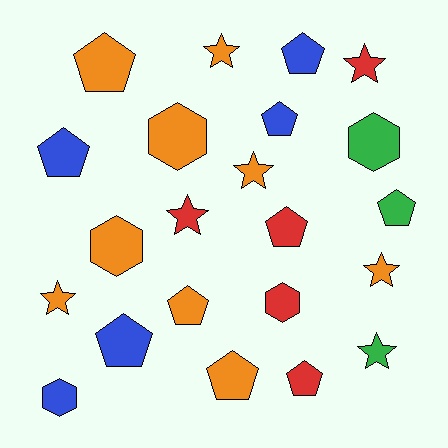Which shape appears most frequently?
Pentagon, with 10 objects.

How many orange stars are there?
There are 4 orange stars.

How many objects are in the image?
There are 22 objects.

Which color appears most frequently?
Orange, with 9 objects.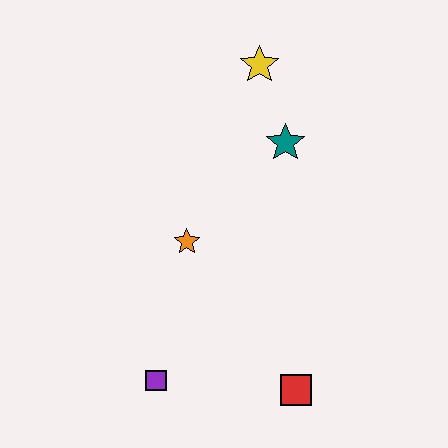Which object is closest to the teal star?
The yellow star is closest to the teal star.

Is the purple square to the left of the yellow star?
Yes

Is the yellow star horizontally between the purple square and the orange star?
No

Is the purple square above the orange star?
No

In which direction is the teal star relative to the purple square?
The teal star is above the purple square.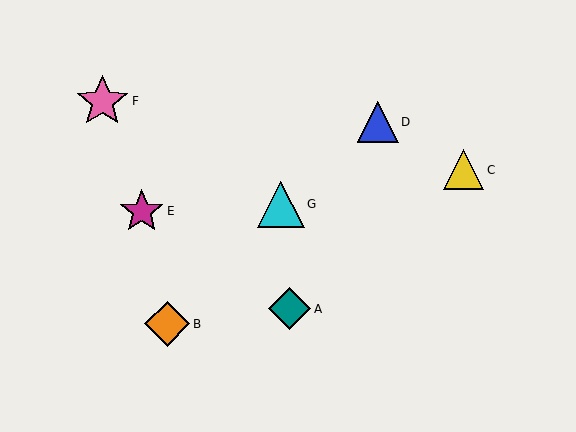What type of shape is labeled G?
Shape G is a cyan triangle.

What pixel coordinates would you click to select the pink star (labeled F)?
Click at (102, 101) to select the pink star F.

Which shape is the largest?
The pink star (labeled F) is the largest.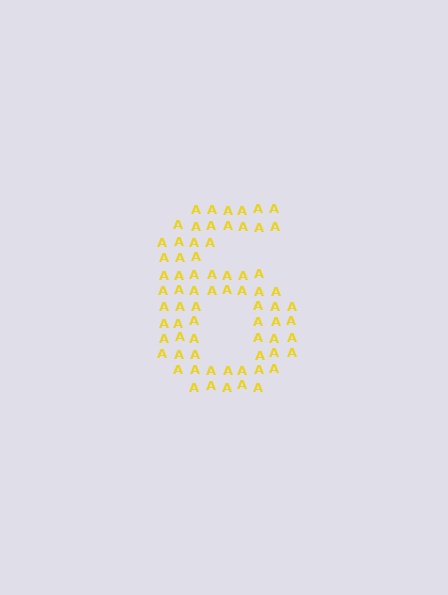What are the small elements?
The small elements are letter A's.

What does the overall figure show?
The overall figure shows the digit 6.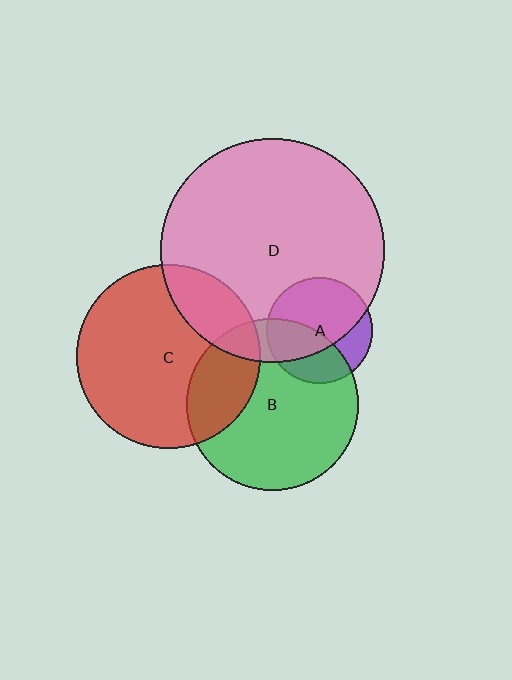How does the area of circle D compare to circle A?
Approximately 4.5 times.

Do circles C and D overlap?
Yes.